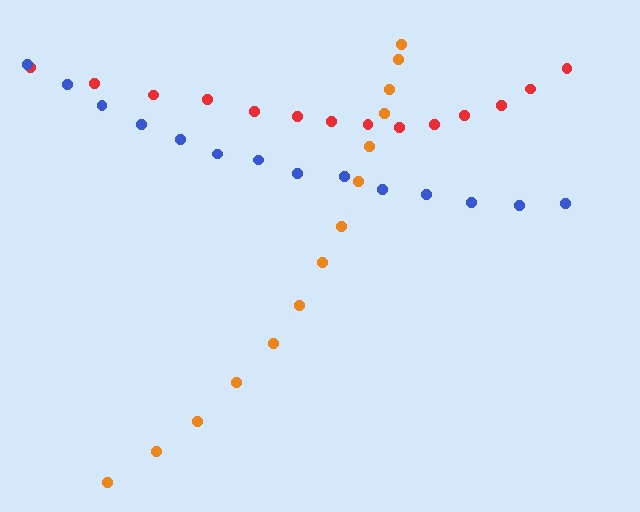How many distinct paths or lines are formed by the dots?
There are 3 distinct paths.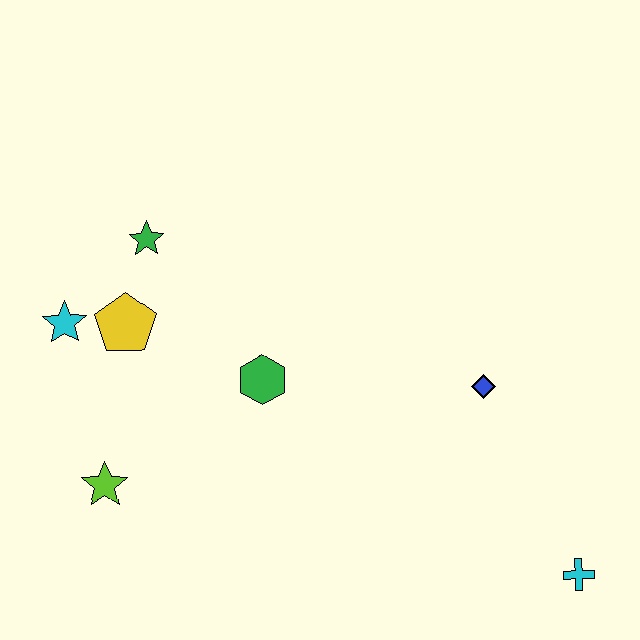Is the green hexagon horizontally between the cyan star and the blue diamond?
Yes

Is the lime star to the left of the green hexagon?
Yes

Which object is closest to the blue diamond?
The cyan cross is closest to the blue diamond.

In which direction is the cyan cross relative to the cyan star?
The cyan cross is to the right of the cyan star.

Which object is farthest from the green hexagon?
The cyan cross is farthest from the green hexagon.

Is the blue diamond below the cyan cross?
No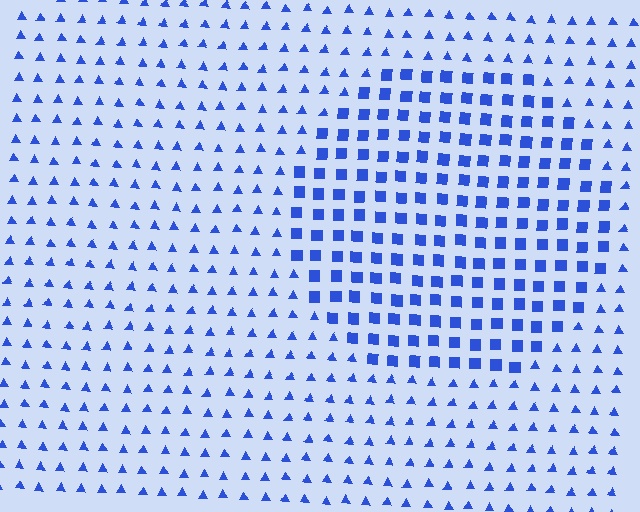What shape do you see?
I see a circle.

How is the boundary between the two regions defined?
The boundary is defined by a change in element shape: squares inside vs. triangles outside. All elements share the same color and spacing.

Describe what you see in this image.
The image is filled with small blue elements arranged in a uniform grid. A circle-shaped region contains squares, while the surrounding area contains triangles. The boundary is defined purely by the change in element shape.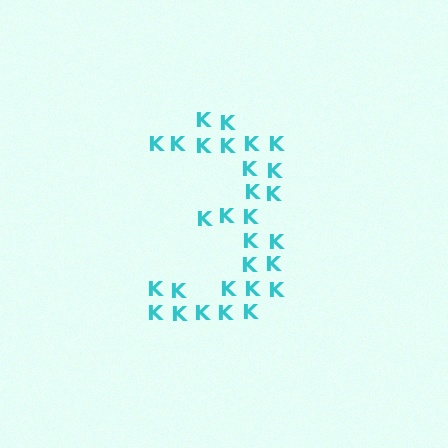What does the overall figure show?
The overall figure shows the digit 3.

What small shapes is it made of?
It is made of small letter K's.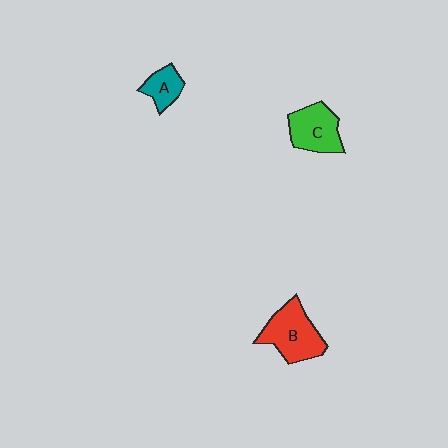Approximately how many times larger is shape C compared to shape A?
Approximately 1.7 times.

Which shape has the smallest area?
Shape A (teal).